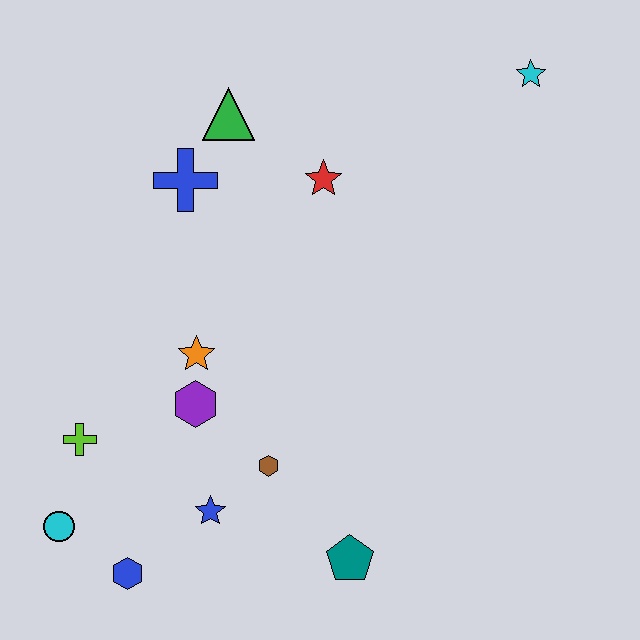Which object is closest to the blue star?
The brown hexagon is closest to the blue star.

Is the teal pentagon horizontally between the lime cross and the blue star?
No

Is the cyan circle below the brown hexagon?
Yes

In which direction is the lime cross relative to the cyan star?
The lime cross is to the left of the cyan star.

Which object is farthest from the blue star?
The cyan star is farthest from the blue star.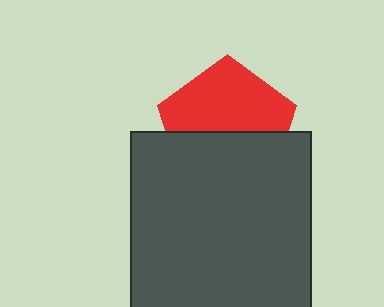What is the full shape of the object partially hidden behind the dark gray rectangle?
The partially hidden object is a red pentagon.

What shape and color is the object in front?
The object in front is a dark gray rectangle.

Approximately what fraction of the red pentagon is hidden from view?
Roughly 46% of the red pentagon is hidden behind the dark gray rectangle.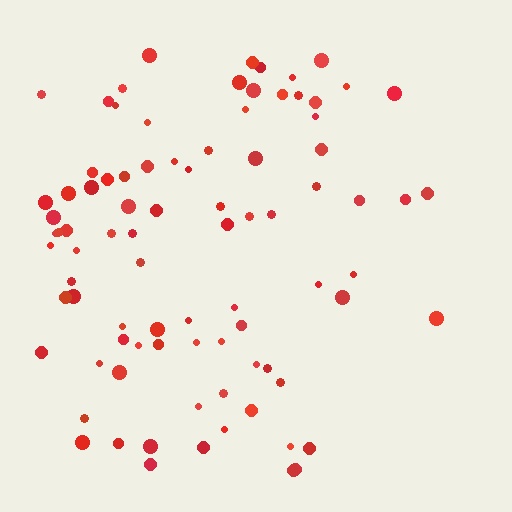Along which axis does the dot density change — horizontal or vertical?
Horizontal.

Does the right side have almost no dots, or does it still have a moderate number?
Still a moderate number, just noticeably fewer than the left.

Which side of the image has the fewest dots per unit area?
The right.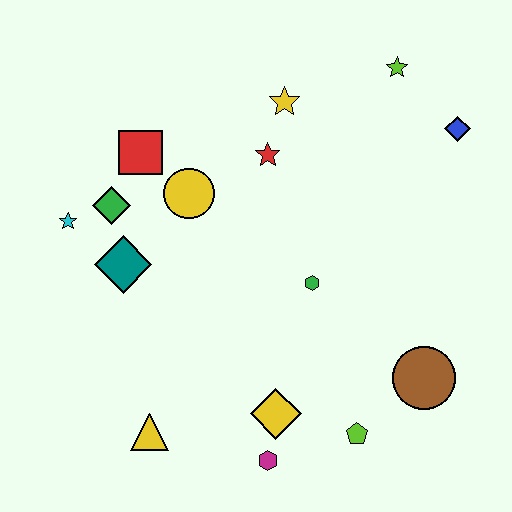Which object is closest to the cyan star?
The green diamond is closest to the cyan star.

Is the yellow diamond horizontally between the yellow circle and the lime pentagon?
Yes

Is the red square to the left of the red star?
Yes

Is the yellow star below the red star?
No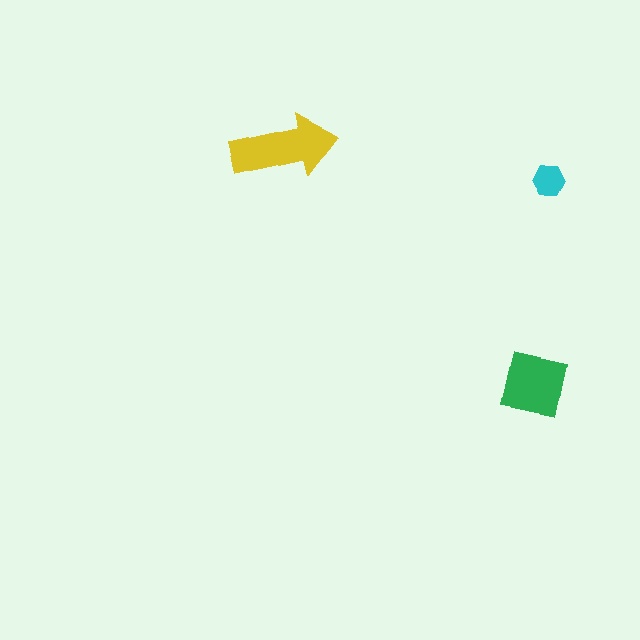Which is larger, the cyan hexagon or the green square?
The green square.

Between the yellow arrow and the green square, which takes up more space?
The yellow arrow.